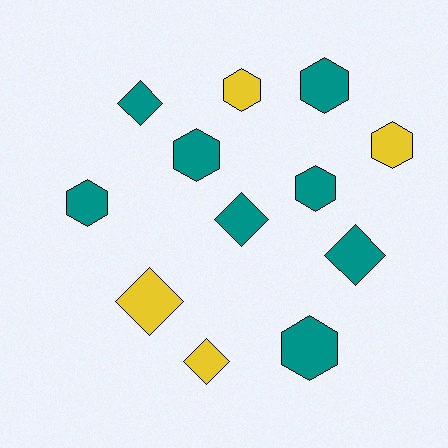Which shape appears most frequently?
Hexagon, with 7 objects.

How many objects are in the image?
There are 12 objects.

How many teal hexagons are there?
There are 5 teal hexagons.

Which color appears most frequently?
Teal, with 8 objects.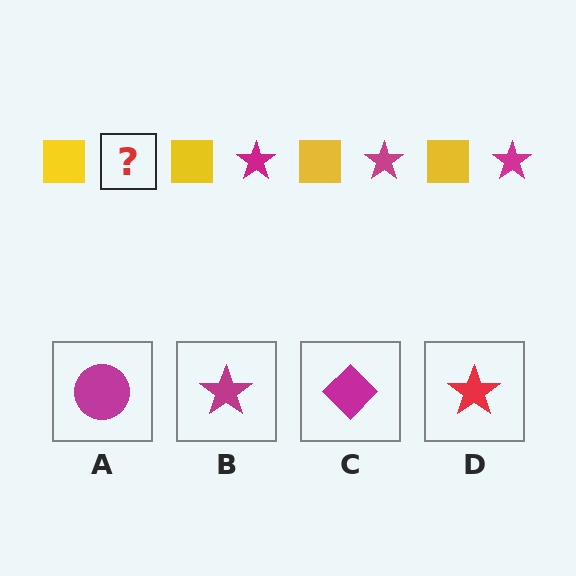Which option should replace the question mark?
Option B.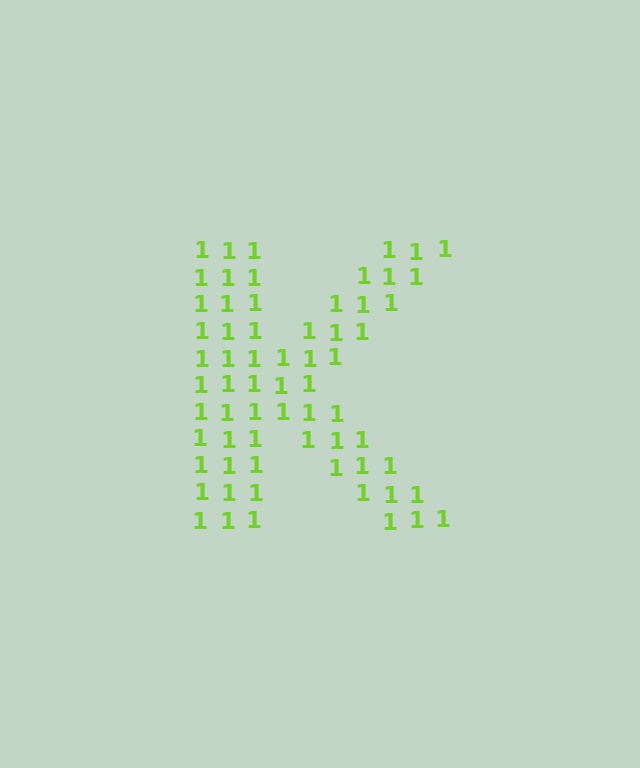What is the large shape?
The large shape is the letter K.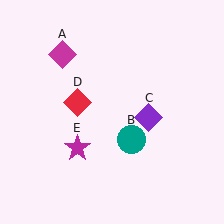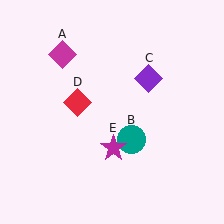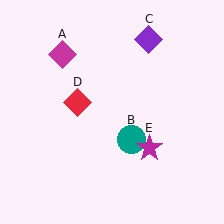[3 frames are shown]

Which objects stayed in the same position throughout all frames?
Magenta diamond (object A) and teal circle (object B) and red diamond (object D) remained stationary.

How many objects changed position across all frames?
2 objects changed position: purple diamond (object C), magenta star (object E).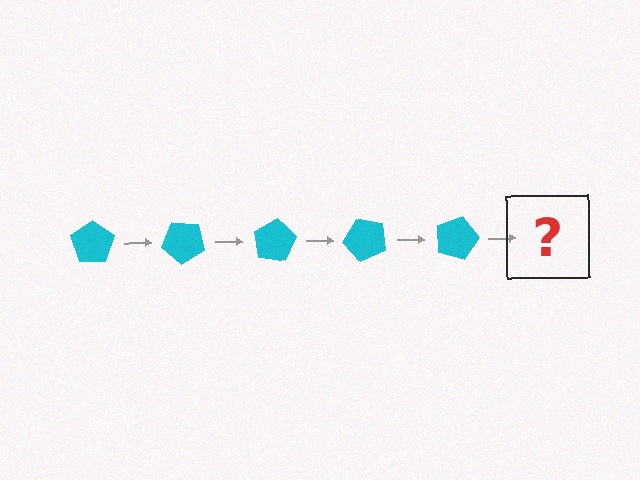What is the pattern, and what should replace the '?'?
The pattern is that the pentagon rotates 40 degrees each step. The '?' should be a cyan pentagon rotated 200 degrees.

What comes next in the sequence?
The next element should be a cyan pentagon rotated 200 degrees.